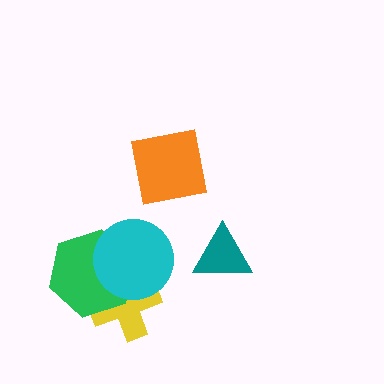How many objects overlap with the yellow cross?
2 objects overlap with the yellow cross.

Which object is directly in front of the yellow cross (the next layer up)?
The green hexagon is directly in front of the yellow cross.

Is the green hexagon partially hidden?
Yes, it is partially covered by another shape.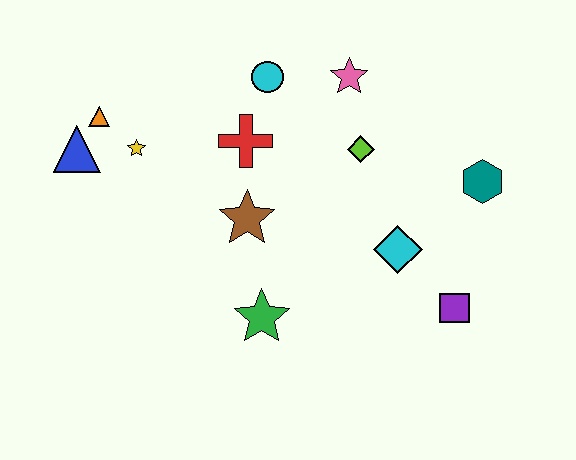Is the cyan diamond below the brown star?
Yes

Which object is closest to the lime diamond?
The pink star is closest to the lime diamond.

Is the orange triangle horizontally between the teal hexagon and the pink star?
No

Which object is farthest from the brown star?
The teal hexagon is farthest from the brown star.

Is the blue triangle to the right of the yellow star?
No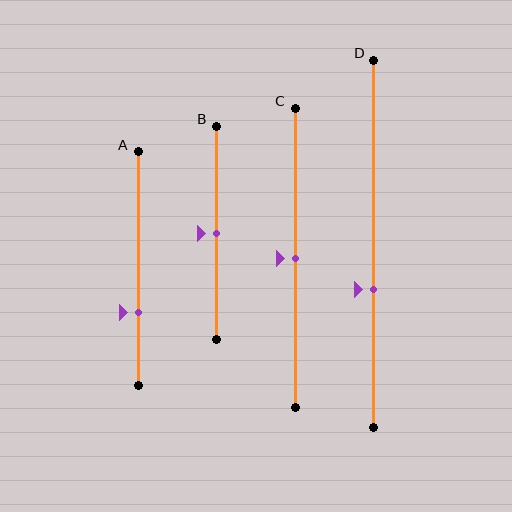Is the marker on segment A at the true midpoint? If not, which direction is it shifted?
No, the marker on segment A is shifted downward by about 19% of the segment length.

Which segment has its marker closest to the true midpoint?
Segment B has its marker closest to the true midpoint.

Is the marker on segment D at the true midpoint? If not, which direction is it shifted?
No, the marker on segment D is shifted downward by about 13% of the segment length.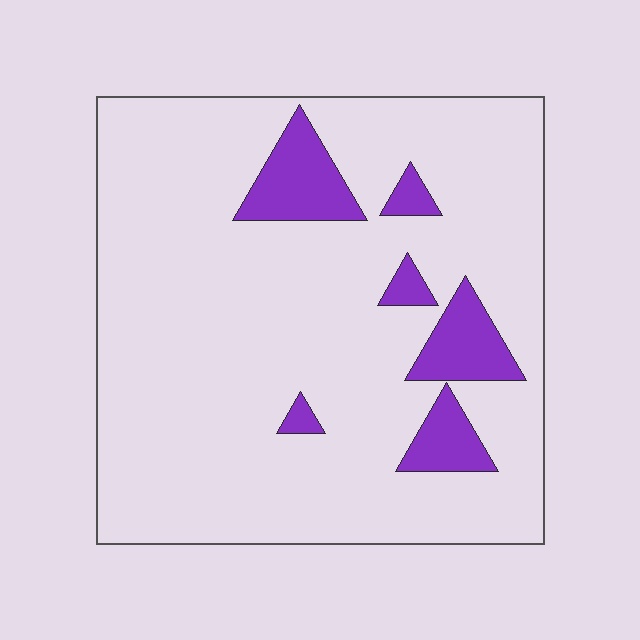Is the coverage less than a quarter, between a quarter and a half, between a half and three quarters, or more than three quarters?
Less than a quarter.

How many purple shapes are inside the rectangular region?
6.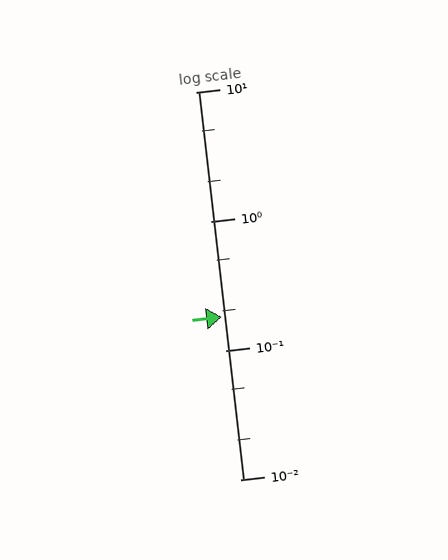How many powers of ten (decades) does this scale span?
The scale spans 3 decades, from 0.01 to 10.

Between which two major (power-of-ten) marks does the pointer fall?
The pointer is between 0.1 and 1.